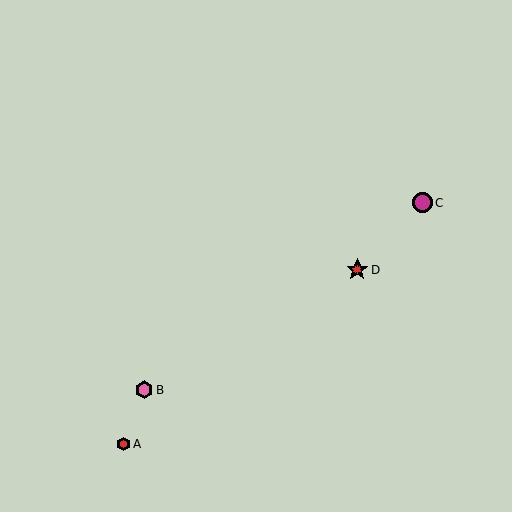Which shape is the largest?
The red star (labeled D) is the largest.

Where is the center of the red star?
The center of the red star is at (357, 270).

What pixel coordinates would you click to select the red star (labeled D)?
Click at (357, 270) to select the red star D.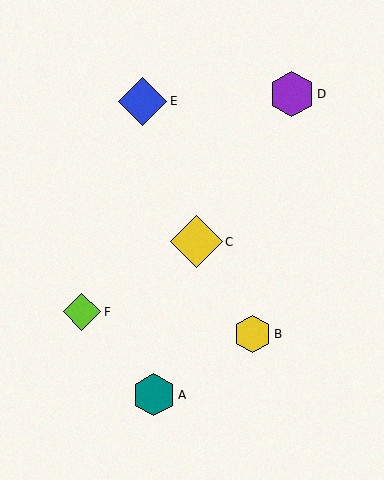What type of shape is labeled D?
Shape D is a purple hexagon.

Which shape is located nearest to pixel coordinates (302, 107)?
The purple hexagon (labeled D) at (292, 94) is nearest to that location.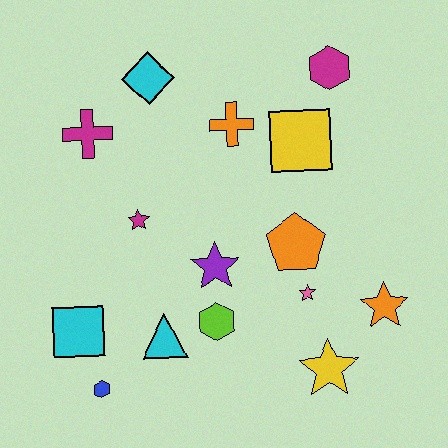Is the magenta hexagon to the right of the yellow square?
Yes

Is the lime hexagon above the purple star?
No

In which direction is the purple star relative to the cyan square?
The purple star is to the right of the cyan square.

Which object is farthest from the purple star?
The magenta hexagon is farthest from the purple star.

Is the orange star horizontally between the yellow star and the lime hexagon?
No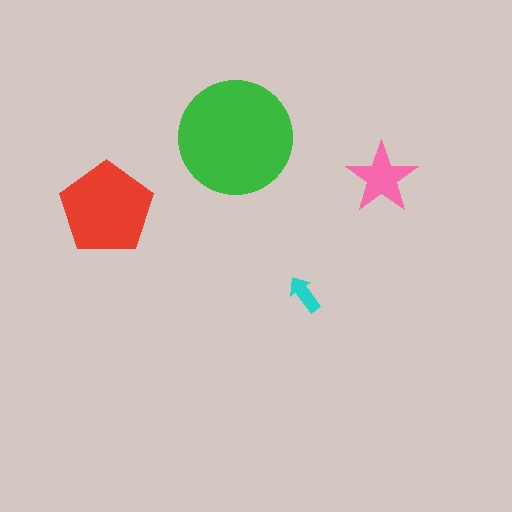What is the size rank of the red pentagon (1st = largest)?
2nd.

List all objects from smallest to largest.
The cyan arrow, the pink star, the red pentagon, the green circle.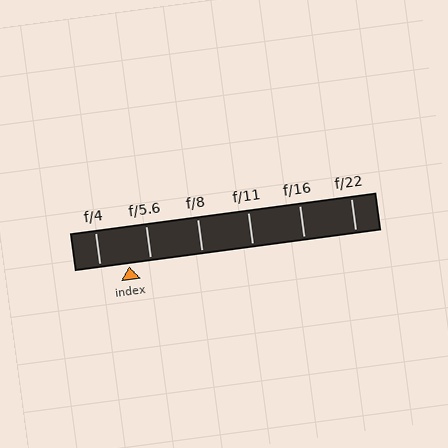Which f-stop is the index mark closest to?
The index mark is closest to f/5.6.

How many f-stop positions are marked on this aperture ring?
There are 6 f-stop positions marked.